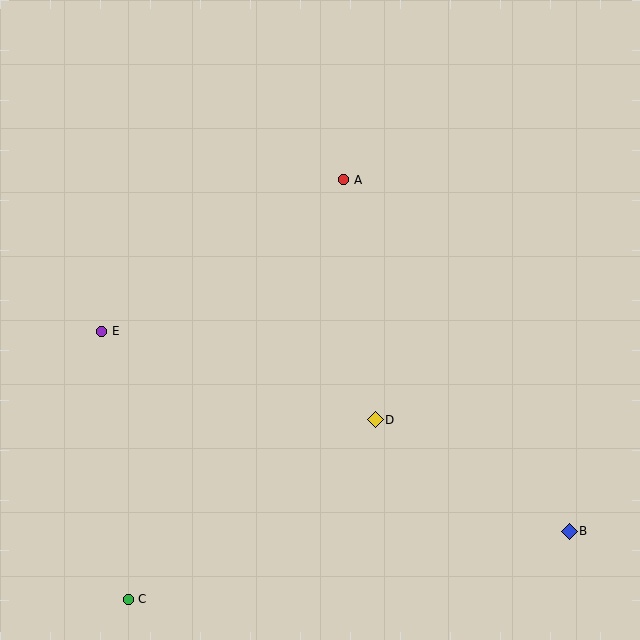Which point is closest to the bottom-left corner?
Point C is closest to the bottom-left corner.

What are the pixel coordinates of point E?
Point E is at (102, 331).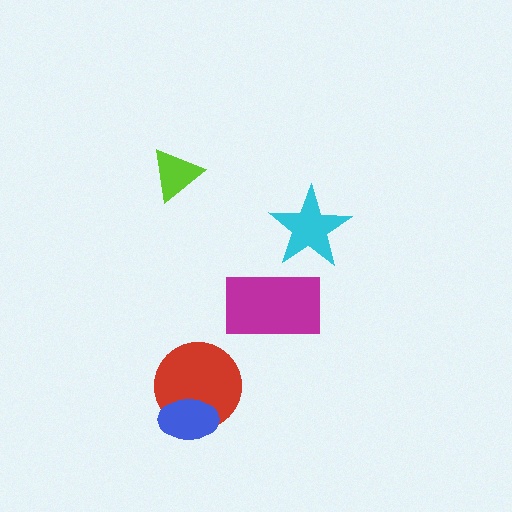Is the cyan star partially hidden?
No, no other shape covers it.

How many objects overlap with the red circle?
1 object overlaps with the red circle.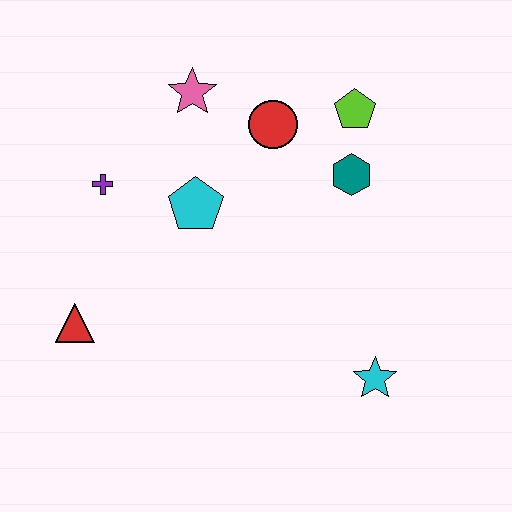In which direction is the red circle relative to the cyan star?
The red circle is above the cyan star.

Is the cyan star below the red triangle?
Yes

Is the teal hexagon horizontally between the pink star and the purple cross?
No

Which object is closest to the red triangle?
The purple cross is closest to the red triangle.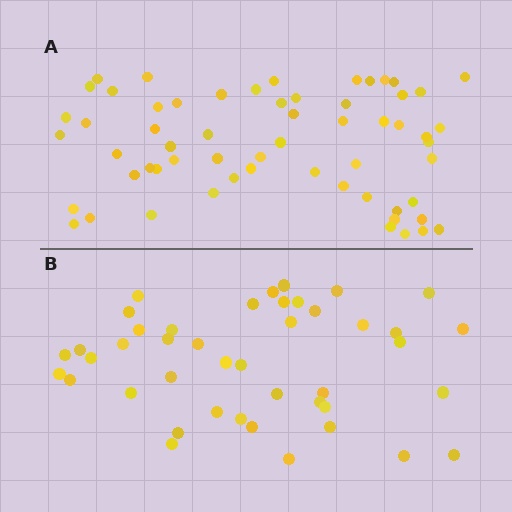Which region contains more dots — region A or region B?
Region A (the top region) has more dots.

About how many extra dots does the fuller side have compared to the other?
Region A has approximately 15 more dots than region B.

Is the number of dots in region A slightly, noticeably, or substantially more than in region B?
Region A has noticeably more, but not dramatically so. The ratio is roughly 1.4 to 1.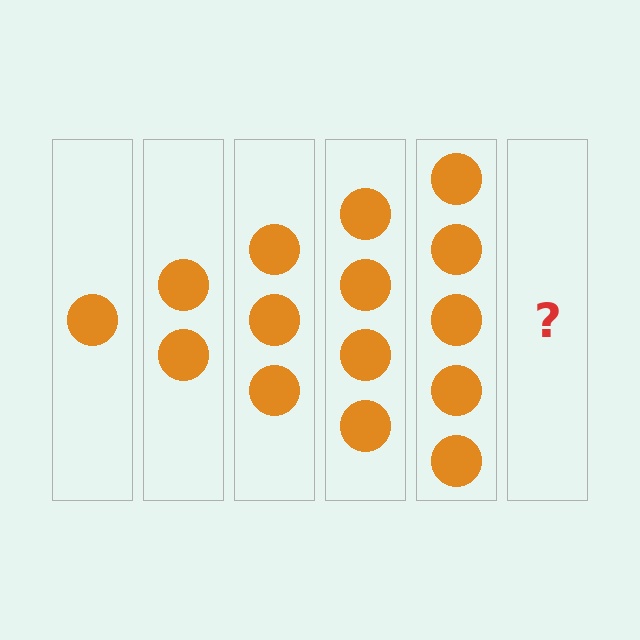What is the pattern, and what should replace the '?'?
The pattern is that each step adds one more circle. The '?' should be 6 circles.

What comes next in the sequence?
The next element should be 6 circles.